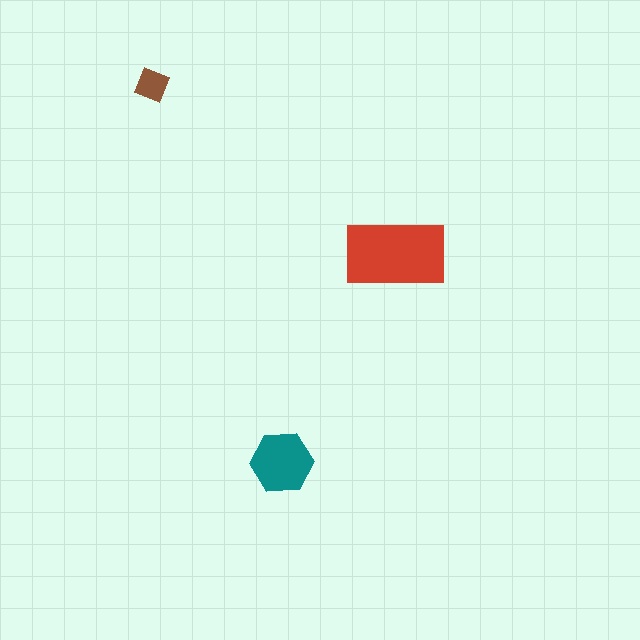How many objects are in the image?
There are 3 objects in the image.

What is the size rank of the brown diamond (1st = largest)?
3rd.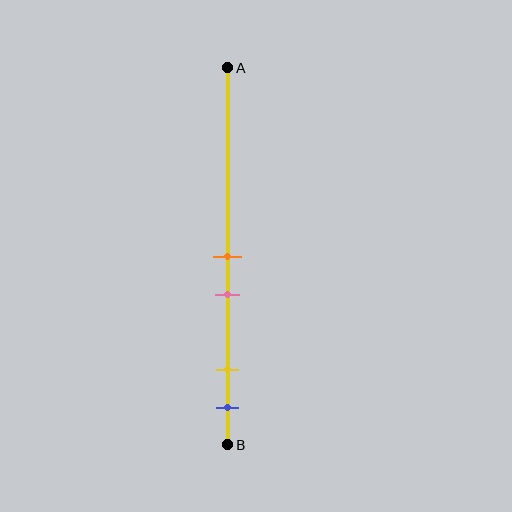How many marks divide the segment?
There are 4 marks dividing the segment.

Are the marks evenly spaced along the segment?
No, the marks are not evenly spaced.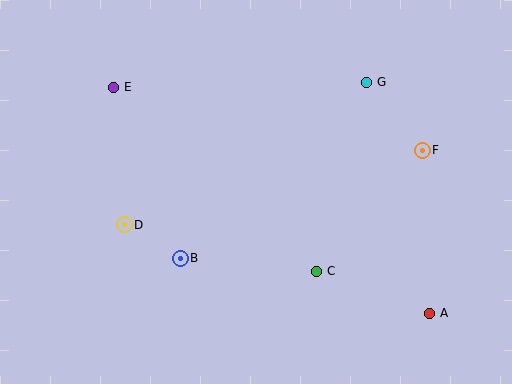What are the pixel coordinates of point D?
Point D is at (124, 225).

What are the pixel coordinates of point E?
Point E is at (114, 87).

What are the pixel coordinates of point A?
Point A is at (430, 313).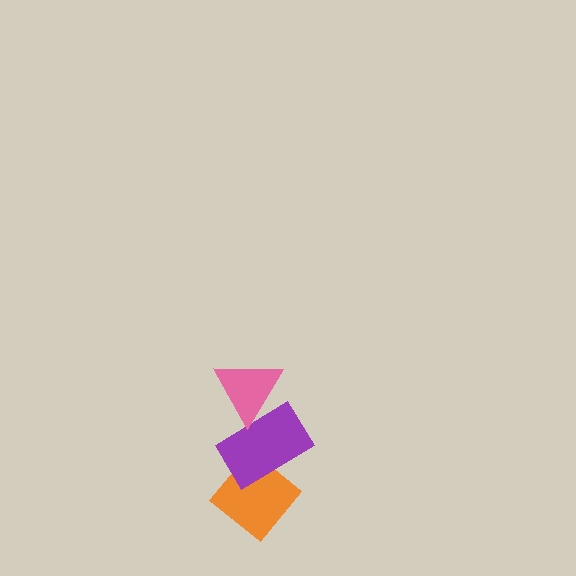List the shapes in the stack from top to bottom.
From top to bottom: the pink triangle, the purple rectangle, the orange diamond.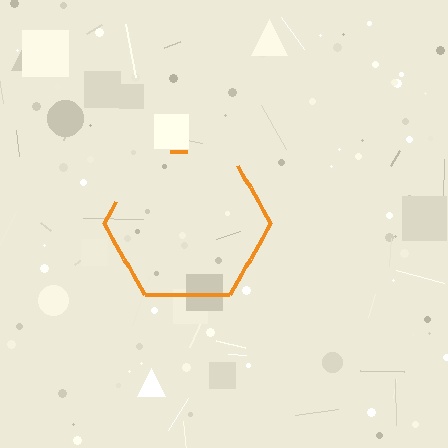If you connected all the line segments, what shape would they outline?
They would outline a hexagon.